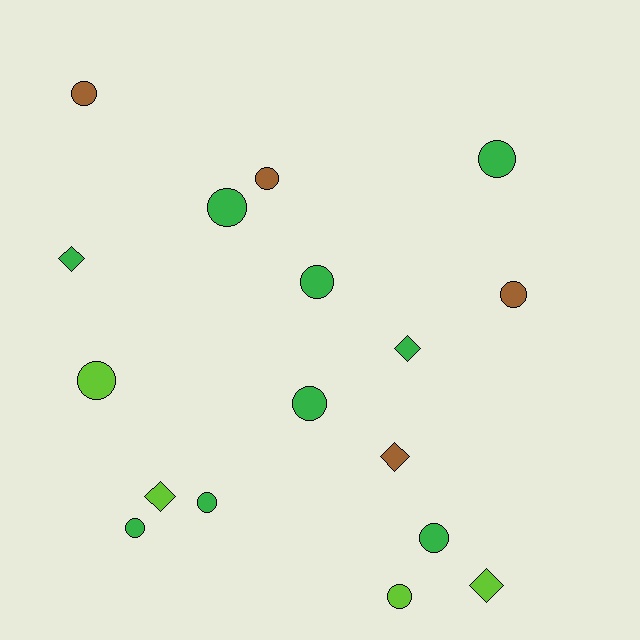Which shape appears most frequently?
Circle, with 12 objects.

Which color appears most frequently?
Green, with 9 objects.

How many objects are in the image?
There are 17 objects.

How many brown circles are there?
There are 3 brown circles.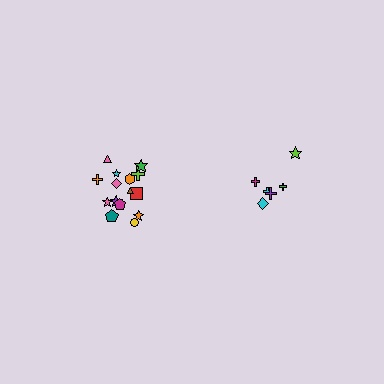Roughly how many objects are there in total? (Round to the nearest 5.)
Roughly 20 objects in total.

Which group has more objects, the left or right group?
The left group.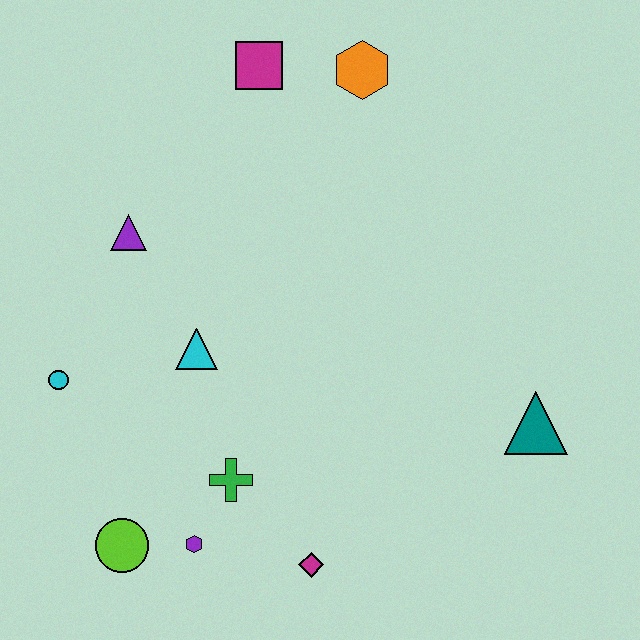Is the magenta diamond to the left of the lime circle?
No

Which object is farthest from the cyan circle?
The teal triangle is farthest from the cyan circle.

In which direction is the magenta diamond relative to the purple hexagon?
The magenta diamond is to the right of the purple hexagon.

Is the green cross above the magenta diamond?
Yes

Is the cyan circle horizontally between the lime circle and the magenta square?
No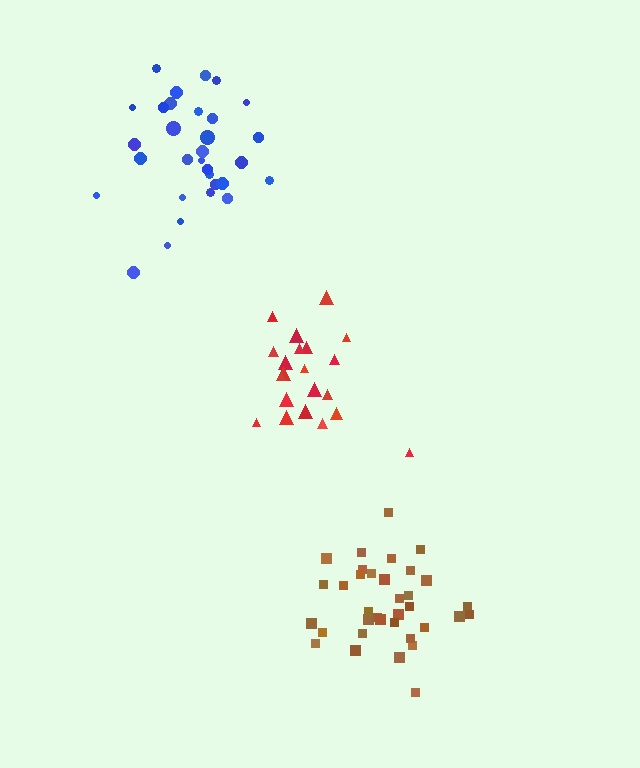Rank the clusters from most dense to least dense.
brown, red, blue.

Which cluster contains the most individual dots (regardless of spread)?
Brown (35).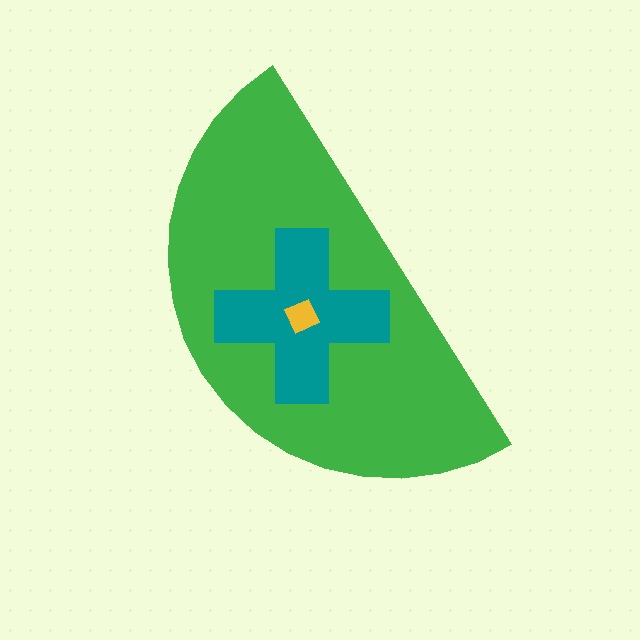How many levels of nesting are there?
3.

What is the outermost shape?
The green semicircle.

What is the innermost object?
The yellow square.